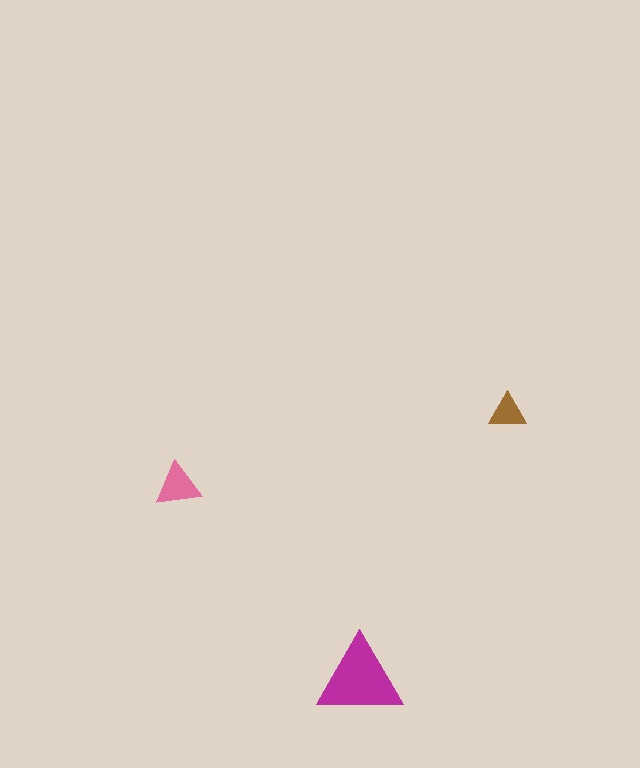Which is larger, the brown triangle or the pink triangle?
The pink one.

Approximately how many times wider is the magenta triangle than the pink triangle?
About 2 times wider.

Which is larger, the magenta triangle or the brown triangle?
The magenta one.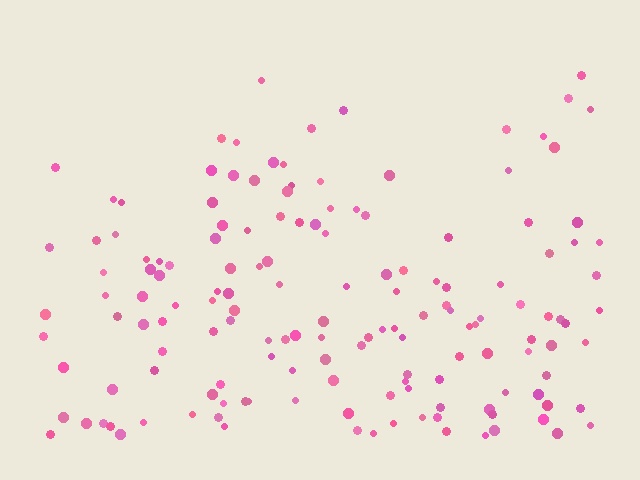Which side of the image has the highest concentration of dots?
The bottom.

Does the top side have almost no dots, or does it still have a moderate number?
Still a moderate number, just noticeably fewer than the bottom.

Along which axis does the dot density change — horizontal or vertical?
Vertical.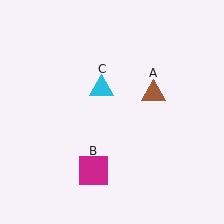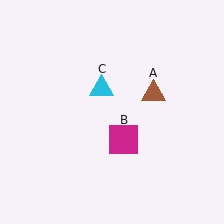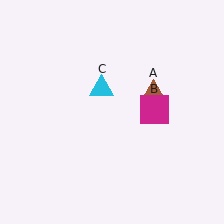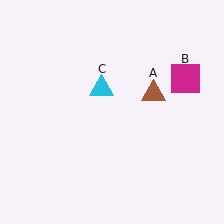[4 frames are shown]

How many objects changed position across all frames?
1 object changed position: magenta square (object B).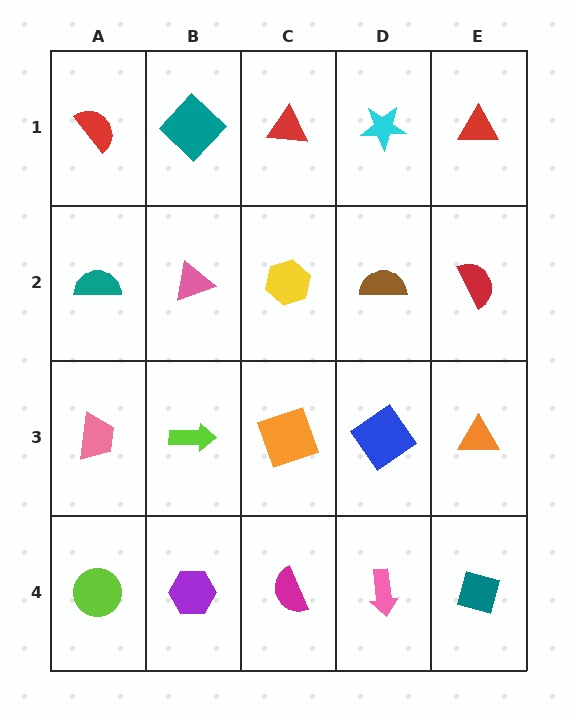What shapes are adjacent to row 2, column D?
A cyan star (row 1, column D), a blue diamond (row 3, column D), a yellow hexagon (row 2, column C), a red semicircle (row 2, column E).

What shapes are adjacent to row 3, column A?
A teal semicircle (row 2, column A), a lime circle (row 4, column A), a lime arrow (row 3, column B).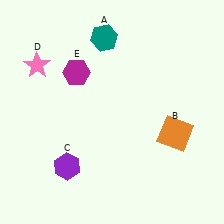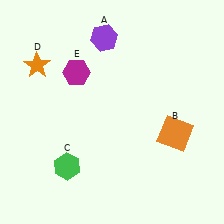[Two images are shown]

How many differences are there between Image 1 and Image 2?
There are 3 differences between the two images.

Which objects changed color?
A changed from teal to purple. C changed from purple to green. D changed from pink to orange.